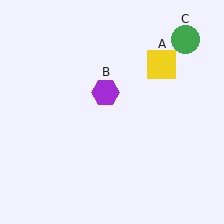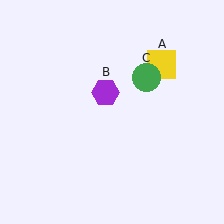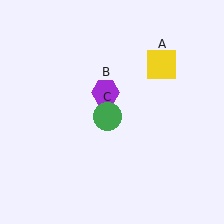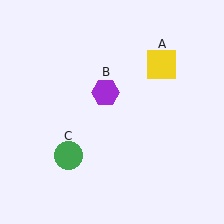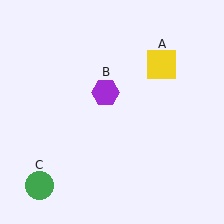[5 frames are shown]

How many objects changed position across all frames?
1 object changed position: green circle (object C).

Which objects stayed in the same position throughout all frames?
Yellow square (object A) and purple hexagon (object B) remained stationary.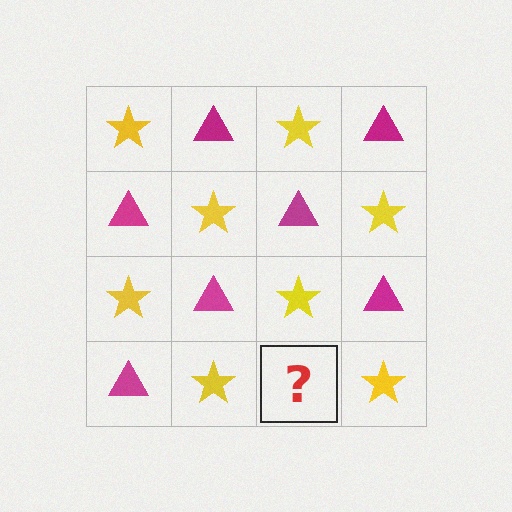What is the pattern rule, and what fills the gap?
The rule is that it alternates yellow star and magenta triangle in a checkerboard pattern. The gap should be filled with a magenta triangle.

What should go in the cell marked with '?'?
The missing cell should contain a magenta triangle.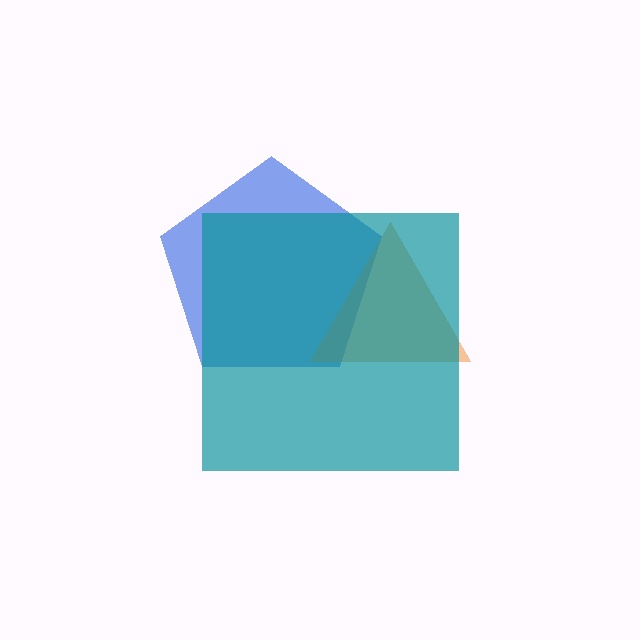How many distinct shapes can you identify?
There are 3 distinct shapes: a blue pentagon, an orange triangle, a teal square.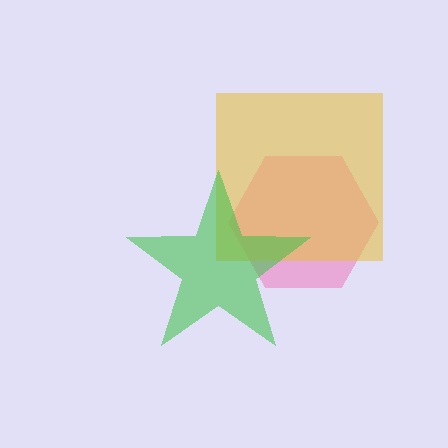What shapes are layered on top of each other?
The layered shapes are: a pink hexagon, a yellow square, a green star.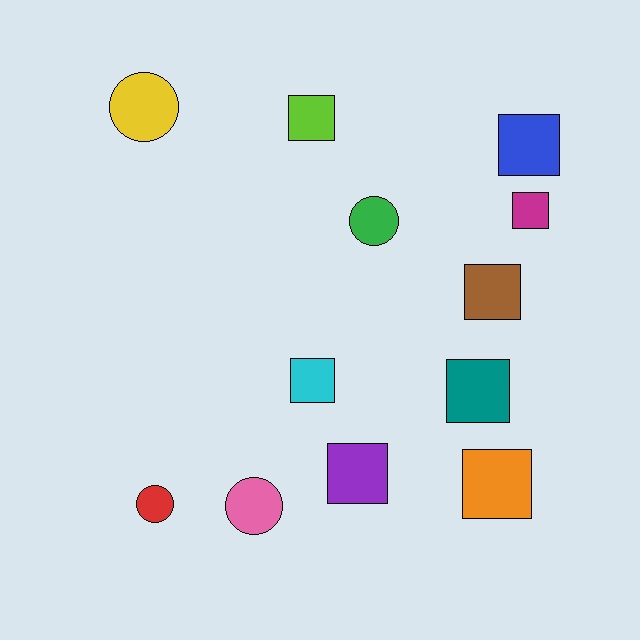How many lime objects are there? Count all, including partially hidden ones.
There is 1 lime object.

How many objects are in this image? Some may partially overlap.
There are 12 objects.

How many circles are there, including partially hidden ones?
There are 4 circles.